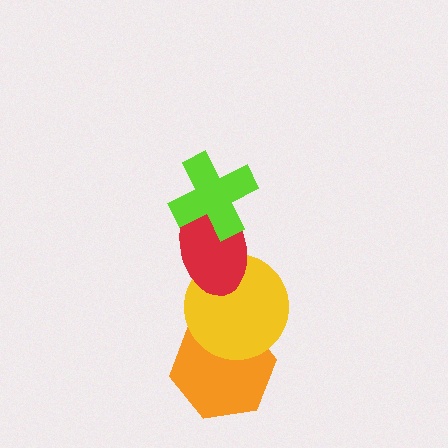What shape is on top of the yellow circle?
The red ellipse is on top of the yellow circle.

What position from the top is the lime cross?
The lime cross is 1st from the top.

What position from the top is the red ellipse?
The red ellipse is 2nd from the top.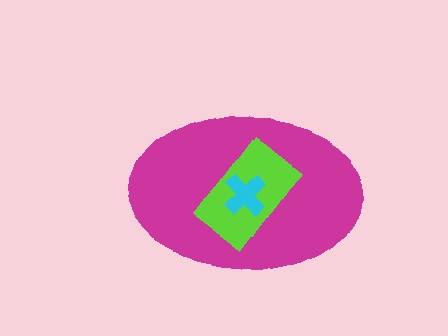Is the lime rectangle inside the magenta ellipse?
Yes.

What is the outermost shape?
The magenta ellipse.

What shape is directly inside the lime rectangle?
The cyan cross.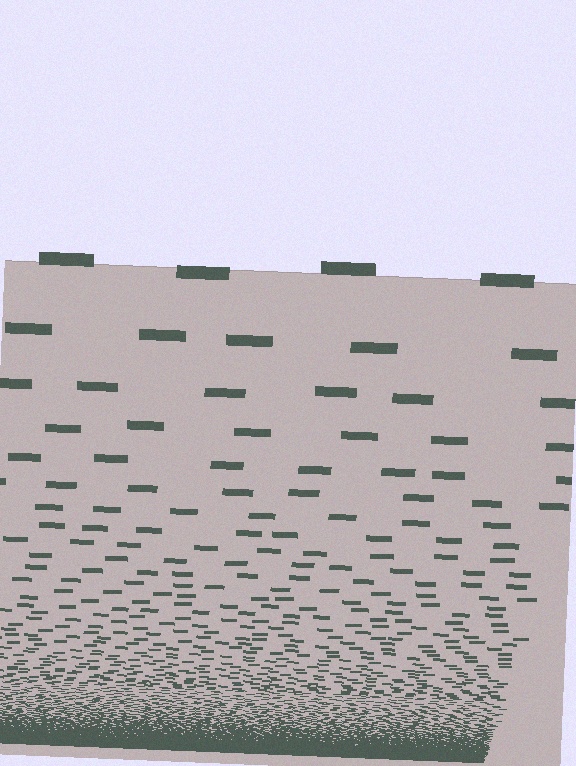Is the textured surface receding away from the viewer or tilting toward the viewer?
The surface appears to tilt toward the viewer. Texture elements get larger and sparser toward the top.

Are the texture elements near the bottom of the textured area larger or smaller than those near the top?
Smaller. The gradient is inverted — elements near the bottom are smaller and denser.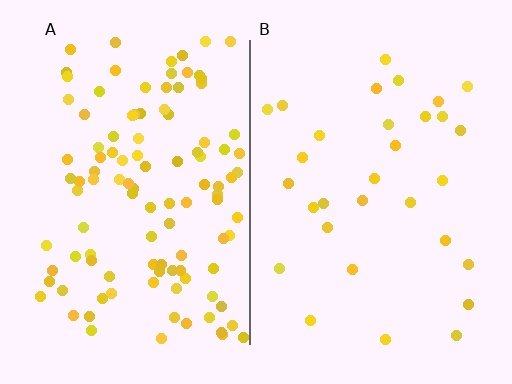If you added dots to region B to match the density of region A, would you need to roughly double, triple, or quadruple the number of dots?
Approximately quadruple.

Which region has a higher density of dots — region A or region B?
A (the left).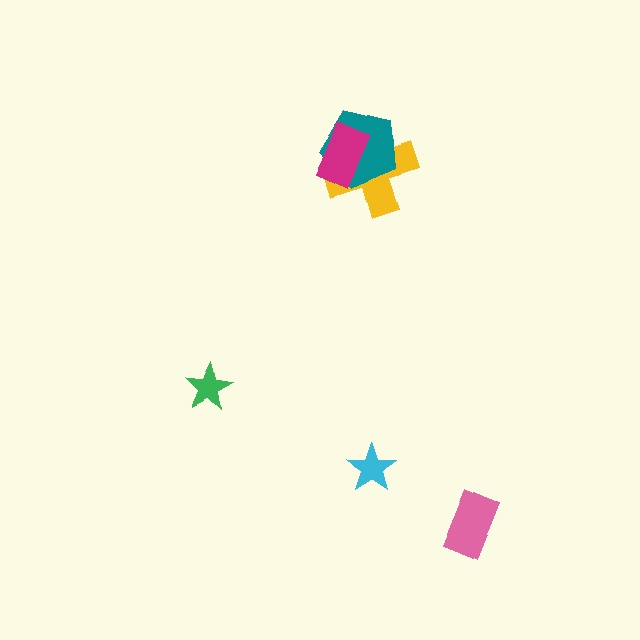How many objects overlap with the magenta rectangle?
2 objects overlap with the magenta rectangle.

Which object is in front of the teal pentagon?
The magenta rectangle is in front of the teal pentagon.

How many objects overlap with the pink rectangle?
0 objects overlap with the pink rectangle.